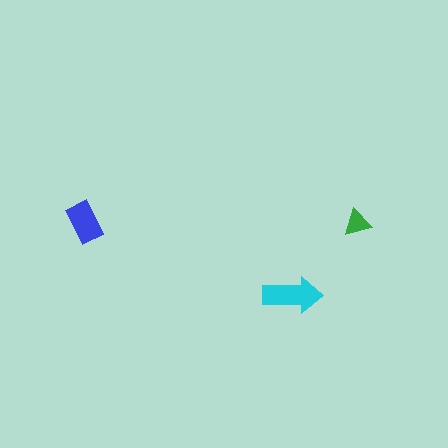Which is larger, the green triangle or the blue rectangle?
The blue rectangle.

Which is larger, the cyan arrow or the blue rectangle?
The cyan arrow.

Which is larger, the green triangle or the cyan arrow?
The cyan arrow.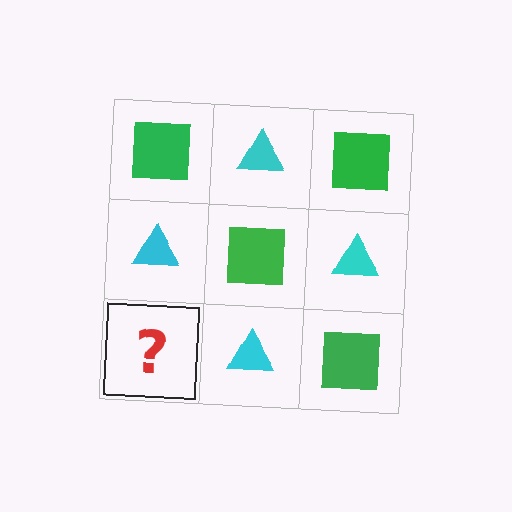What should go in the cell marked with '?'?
The missing cell should contain a green square.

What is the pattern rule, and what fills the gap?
The rule is that it alternates green square and cyan triangle in a checkerboard pattern. The gap should be filled with a green square.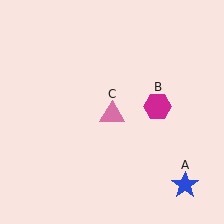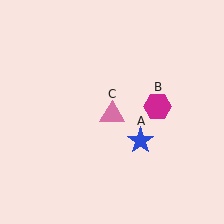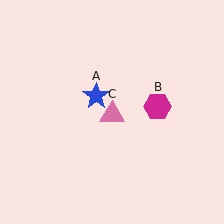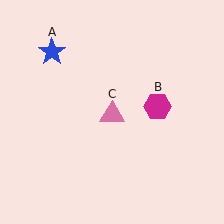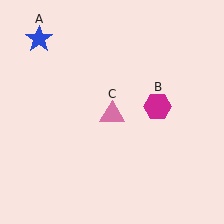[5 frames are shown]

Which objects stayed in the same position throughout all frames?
Magenta hexagon (object B) and pink triangle (object C) remained stationary.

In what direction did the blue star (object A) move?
The blue star (object A) moved up and to the left.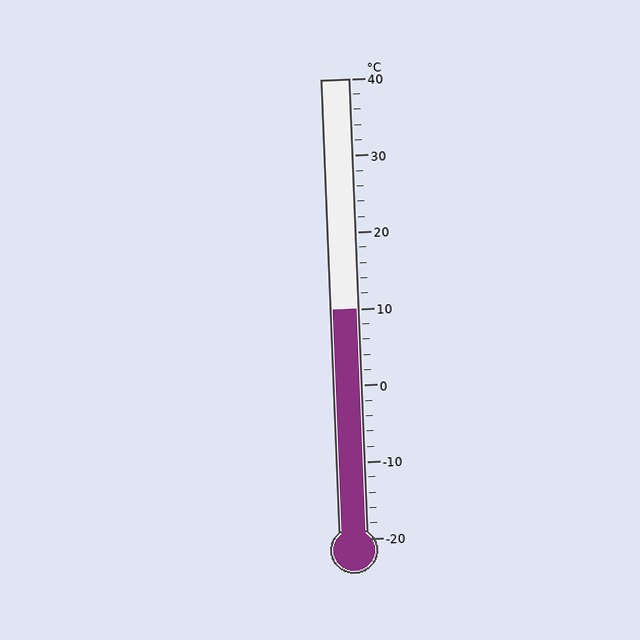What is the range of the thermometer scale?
The thermometer scale ranges from -20°C to 40°C.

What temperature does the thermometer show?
The thermometer shows approximately 10°C.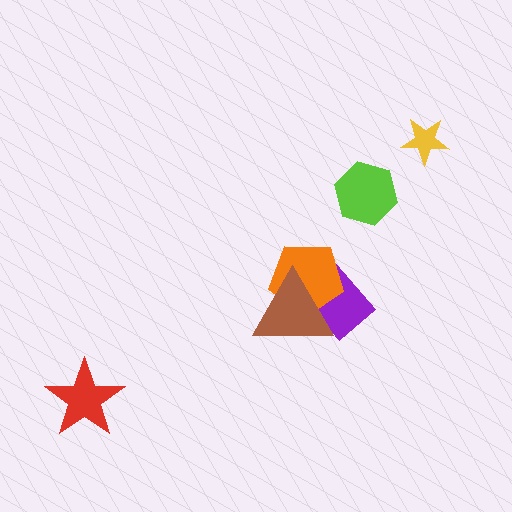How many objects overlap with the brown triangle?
2 objects overlap with the brown triangle.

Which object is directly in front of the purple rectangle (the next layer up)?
The orange pentagon is directly in front of the purple rectangle.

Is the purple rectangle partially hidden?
Yes, it is partially covered by another shape.